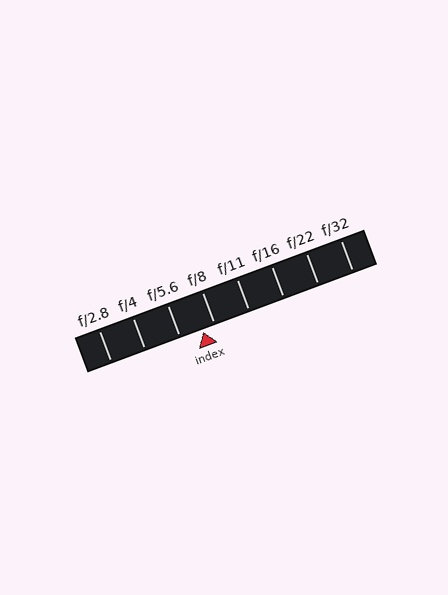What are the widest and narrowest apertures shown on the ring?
The widest aperture shown is f/2.8 and the narrowest is f/32.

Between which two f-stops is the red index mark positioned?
The index mark is between f/5.6 and f/8.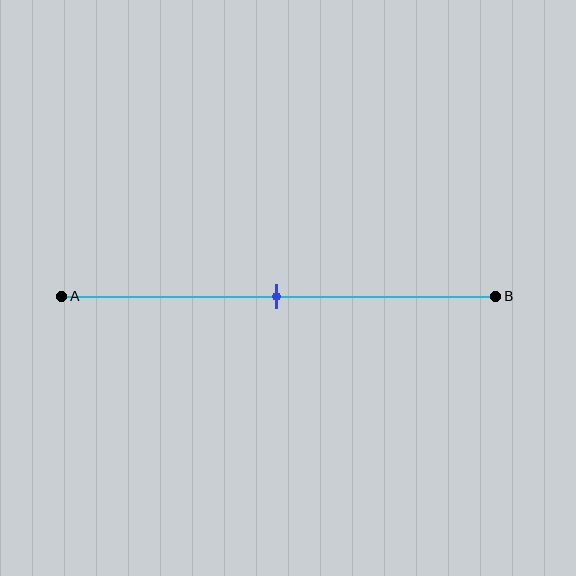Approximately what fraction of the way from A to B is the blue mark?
The blue mark is approximately 50% of the way from A to B.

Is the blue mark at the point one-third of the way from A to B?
No, the mark is at about 50% from A, not at the 33% one-third point.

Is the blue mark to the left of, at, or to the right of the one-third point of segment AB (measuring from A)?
The blue mark is to the right of the one-third point of segment AB.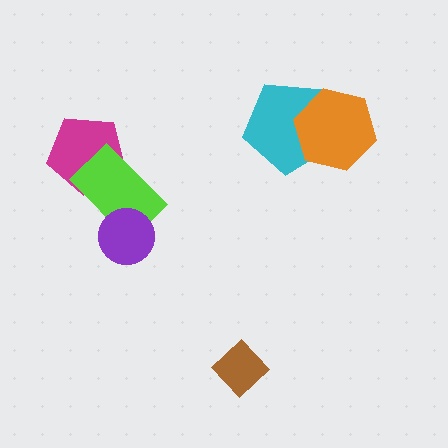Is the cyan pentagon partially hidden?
Yes, it is partially covered by another shape.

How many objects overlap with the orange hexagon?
1 object overlaps with the orange hexagon.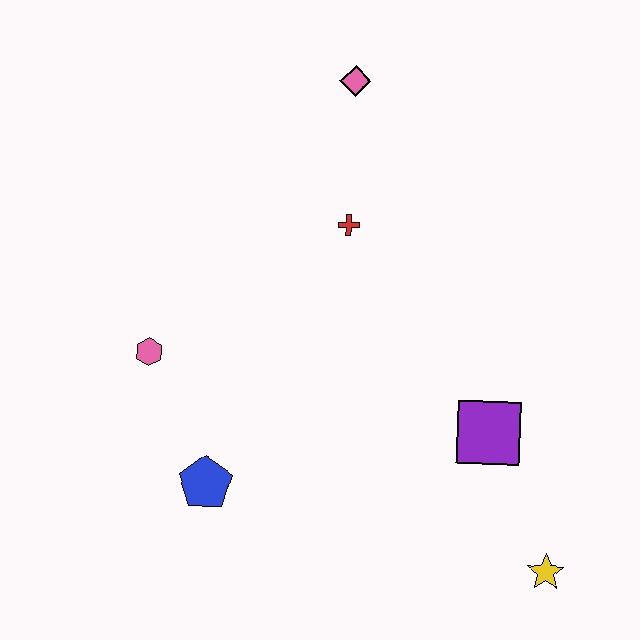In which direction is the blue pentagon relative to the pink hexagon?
The blue pentagon is below the pink hexagon.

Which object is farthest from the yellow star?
The pink diamond is farthest from the yellow star.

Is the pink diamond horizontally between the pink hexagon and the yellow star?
Yes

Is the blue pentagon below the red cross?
Yes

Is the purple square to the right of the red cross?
Yes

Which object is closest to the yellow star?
The purple square is closest to the yellow star.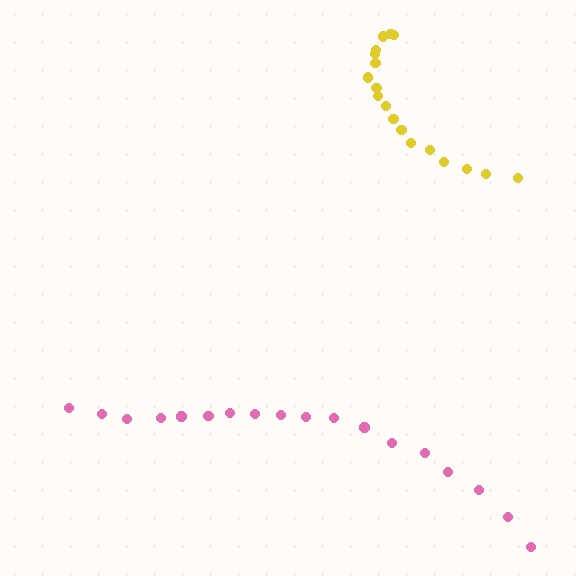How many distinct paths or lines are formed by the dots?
There are 2 distinct paths.